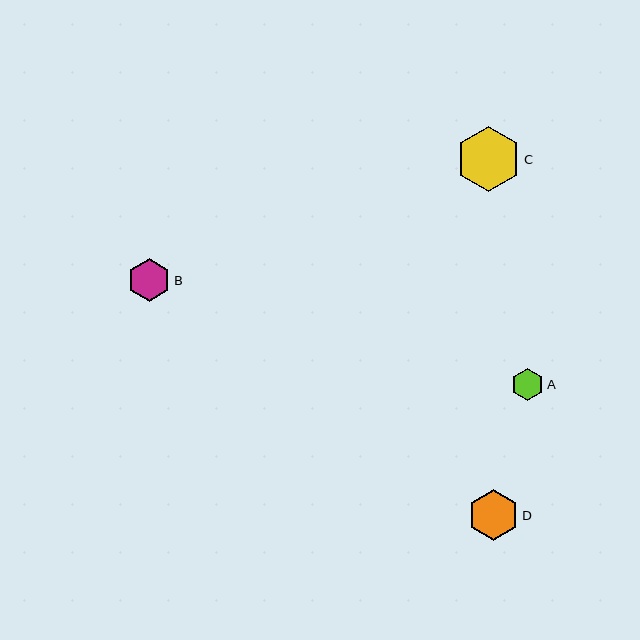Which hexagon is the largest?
Hexagon C is the largest with a size of approximately 66 pixels.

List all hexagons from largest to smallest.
From largest to smallest: C, D, B, A.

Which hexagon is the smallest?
Hexagon A is the smallest with a size of approximately 32 pixels.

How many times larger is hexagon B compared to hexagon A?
Hexagon B is approximately 1.4 times the size of hexagon A.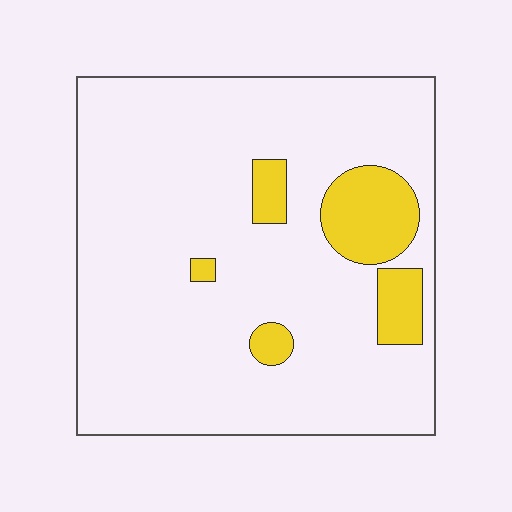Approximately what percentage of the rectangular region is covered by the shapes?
Approximately 10%.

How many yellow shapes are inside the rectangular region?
5.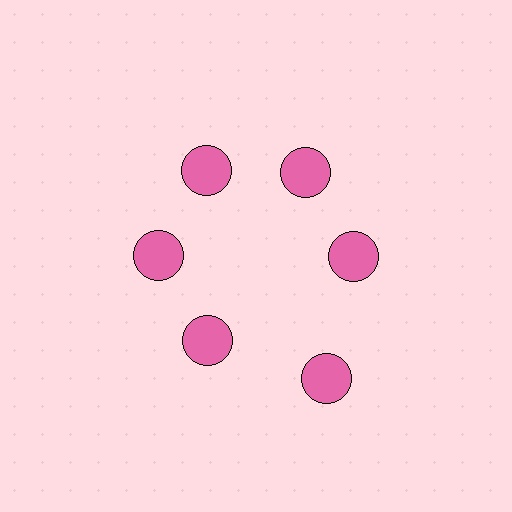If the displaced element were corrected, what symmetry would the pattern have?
It would have 6-fold rotational symmetry — the pattern would map onto itself every 60 degrees.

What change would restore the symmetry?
The symmetry would be restored by moving it inward, back onto the ring so that all 6 circles sit at equal angles and equal distance from the center.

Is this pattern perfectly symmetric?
No. The 6 pink circles are arranged in a ring, but one element near the 5 o'clock position is pushed outward from the center, breaking the 6-fold rotational symmetry.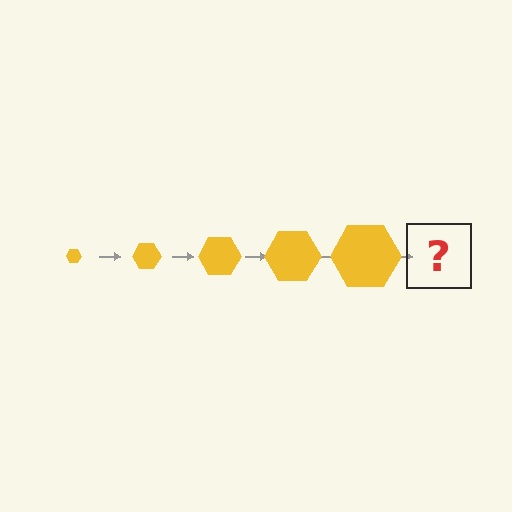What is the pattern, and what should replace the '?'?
The pattern is that the hexagon gets progressively larger each step. The '?' should be a yellow hexagon, larger than the previous one.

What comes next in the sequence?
The next element should be a yellow hexagon, larger than the previous one.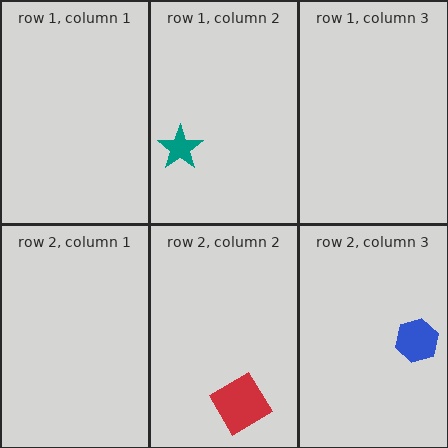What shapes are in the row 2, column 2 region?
The red diamond.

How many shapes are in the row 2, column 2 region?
1.